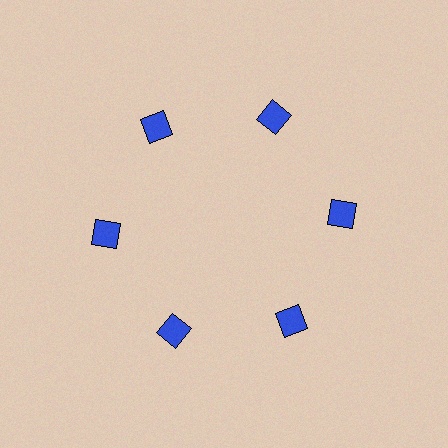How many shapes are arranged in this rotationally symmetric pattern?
There are 6 shapes, arranged in 6 groups of 1.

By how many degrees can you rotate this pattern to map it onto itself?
The pattern maps onto itself every 60 degrees of rotation.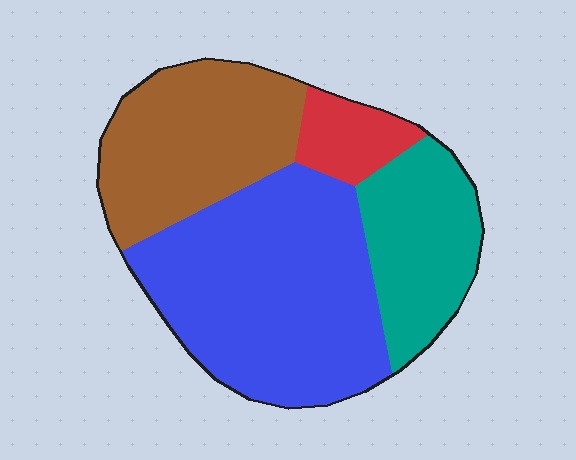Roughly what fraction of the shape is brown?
Brown covers roughly 25% of the shape.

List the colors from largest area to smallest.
From largest to smallest: blue, brown, teal, red.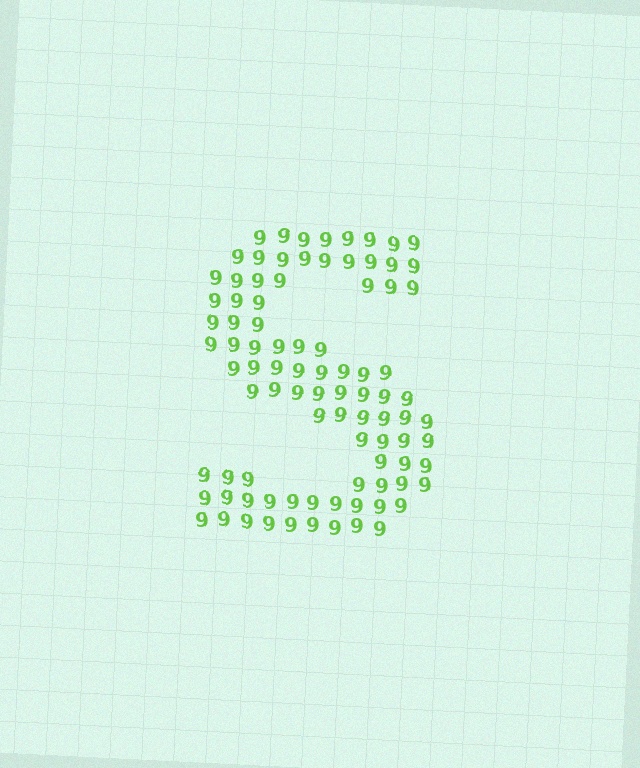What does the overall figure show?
The overall figure shows the letter S.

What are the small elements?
The small elements are digit 9's.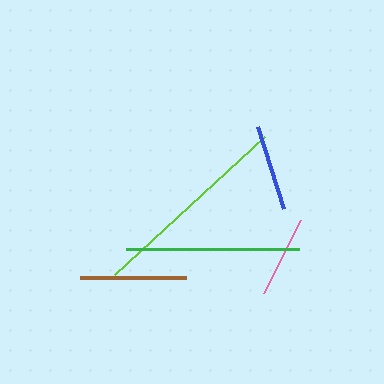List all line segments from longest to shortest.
From longest to shortest: lime, green, brown, blue, pink.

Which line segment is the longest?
The lime line is the longest at approximately 204 pixels.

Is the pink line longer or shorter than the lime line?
The lime line is longer than the pink line.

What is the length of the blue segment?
The blue segment is approximately 85 pixels long.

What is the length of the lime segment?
The lime segment is approximately 204 pixels long.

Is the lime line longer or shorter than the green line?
The lime line is longer than the green line.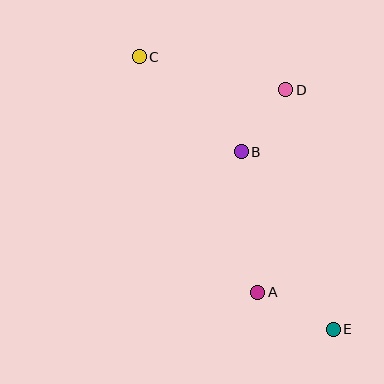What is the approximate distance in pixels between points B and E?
The distance between B and E is approximately 200 pixels.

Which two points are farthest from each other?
Points C and E are farthest from each other.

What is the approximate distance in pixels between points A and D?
The distance between A and D is approximately 204 pixels.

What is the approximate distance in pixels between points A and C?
The distance between A and C is approximately 264 pixels.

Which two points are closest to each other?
Points B and D are closest to each other.